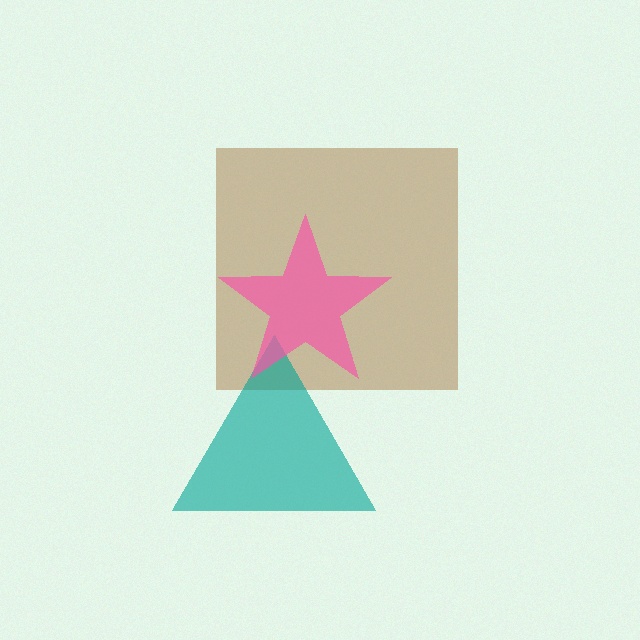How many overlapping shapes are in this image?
There are 3 overlapping shapes in the image.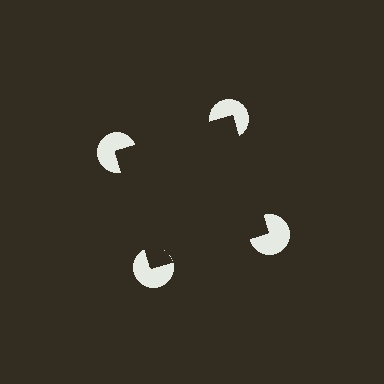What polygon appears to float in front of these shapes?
An illusory square — its edges are inferred from the aligned wedge cuts in the pac-man discs, not physically drawn.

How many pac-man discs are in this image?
There are 4 — one at each vertex of the illusory square.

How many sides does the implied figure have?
4 sides.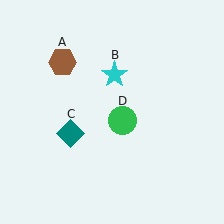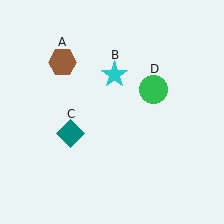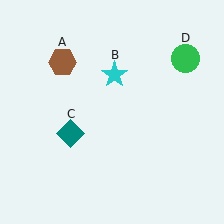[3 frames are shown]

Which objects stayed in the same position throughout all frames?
Brown hexagon (object A) and cyan star (object B) and teal diamond (object C) remained stationary.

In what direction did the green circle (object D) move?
The green circle (object D) moved up and to the right.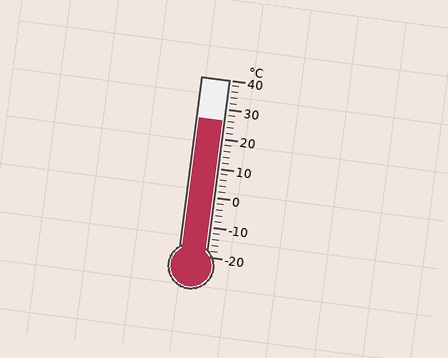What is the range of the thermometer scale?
The thermometer scale ranges from -20°C to 40°C.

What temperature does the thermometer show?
The thermometer shows approximately 26°C.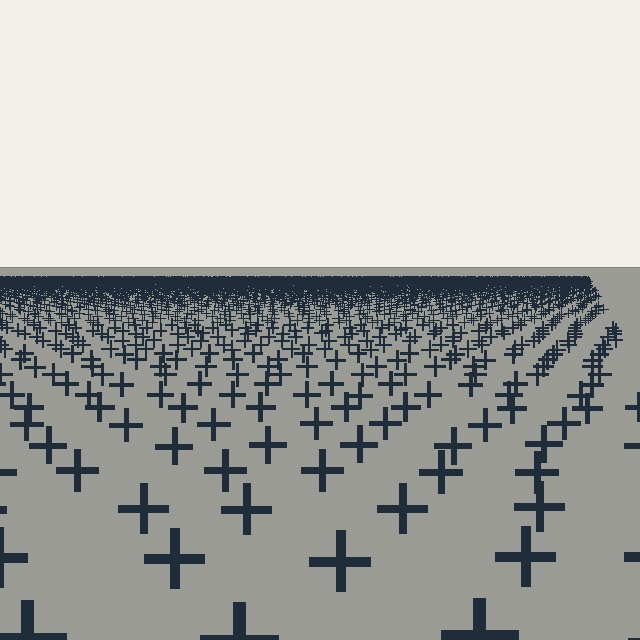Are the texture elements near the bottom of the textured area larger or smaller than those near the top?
Larger. Near the bottom, elements are closer to the viewer and appear at a bigger on-screen size.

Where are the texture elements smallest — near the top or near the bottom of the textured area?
Near the top.